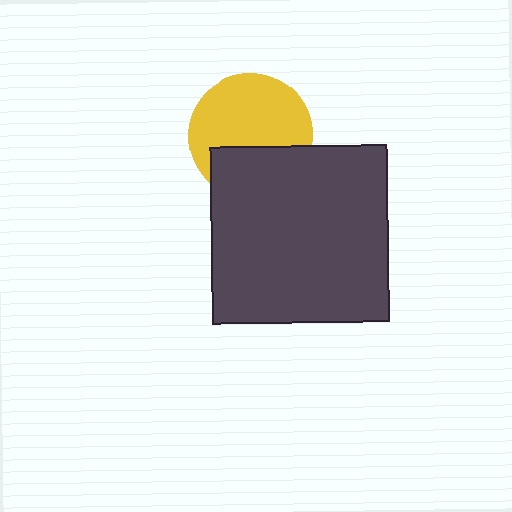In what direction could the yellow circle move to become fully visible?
The yellow circle could move up. That would shift it out from behind the dark gray square entirely.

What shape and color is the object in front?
The object in front is a dark gray square.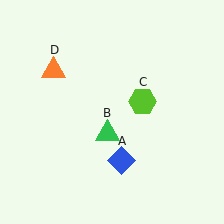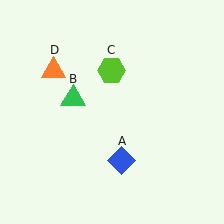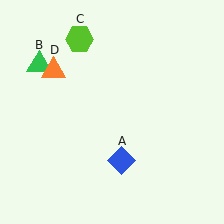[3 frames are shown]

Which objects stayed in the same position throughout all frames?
Blue diamond (object A) and orange triangle (object D) remained stationary.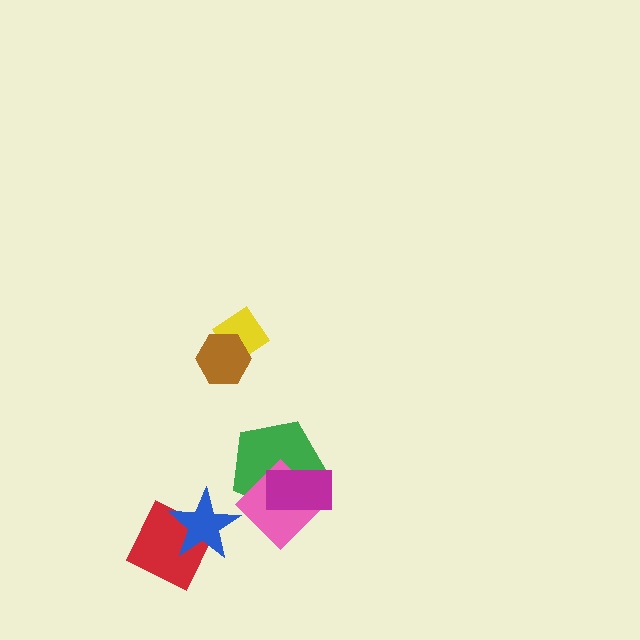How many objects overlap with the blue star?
1 object overlaps with the blue star.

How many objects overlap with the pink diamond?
2 objects overlap with the pink diamond.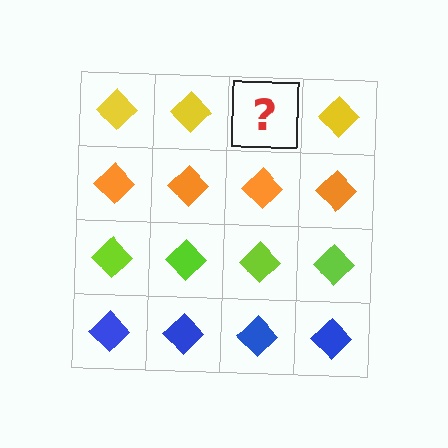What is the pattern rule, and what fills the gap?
The rule is that each row has a consistent color. The gap should be filled with a yellow diamond.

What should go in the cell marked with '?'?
The missing cell should contain a yellow diamond.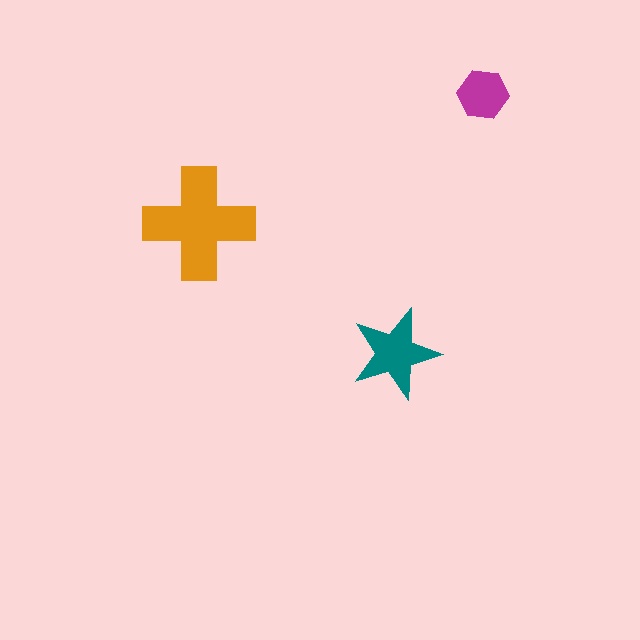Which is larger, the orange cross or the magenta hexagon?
The orange cross.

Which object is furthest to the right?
The magenta hexagon is rightmost.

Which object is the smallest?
The magenta hexagon.